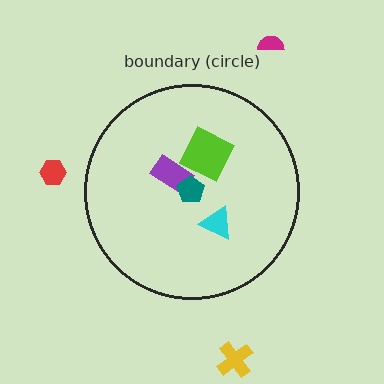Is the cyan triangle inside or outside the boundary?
Inside.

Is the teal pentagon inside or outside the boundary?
Inside.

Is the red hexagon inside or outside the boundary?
Outside.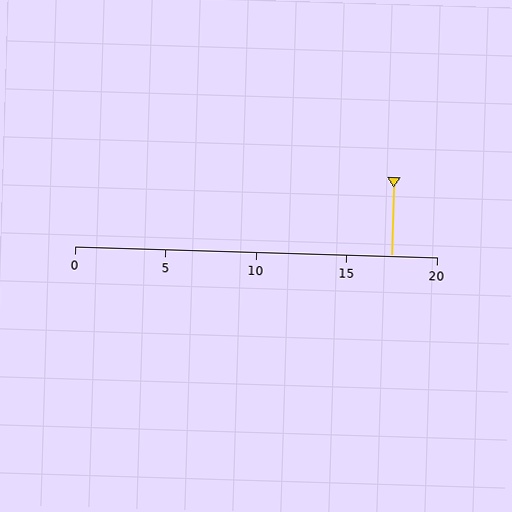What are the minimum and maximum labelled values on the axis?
The axis runs from 0 to 20.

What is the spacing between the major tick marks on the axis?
The major ticks are spaced 5 apart.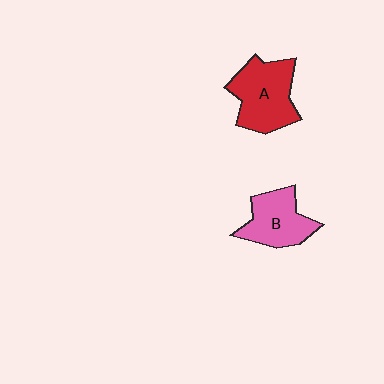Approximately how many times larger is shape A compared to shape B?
Approximately 1.3 times.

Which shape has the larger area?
Shape A (red).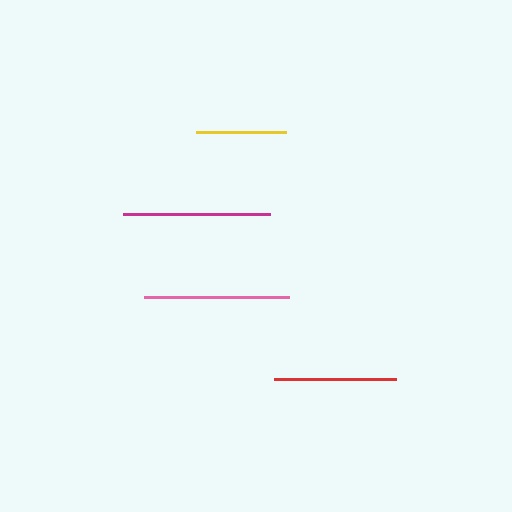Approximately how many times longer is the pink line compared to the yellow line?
The pink line is approximately 1.6 times the length of the yellow line.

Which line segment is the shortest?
The yellow line is the shortest at approximately 90 pixels.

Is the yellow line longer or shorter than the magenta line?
The magenta line is longer than the yellow line.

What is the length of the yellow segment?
The yellow segment is approximately 90 pixels long.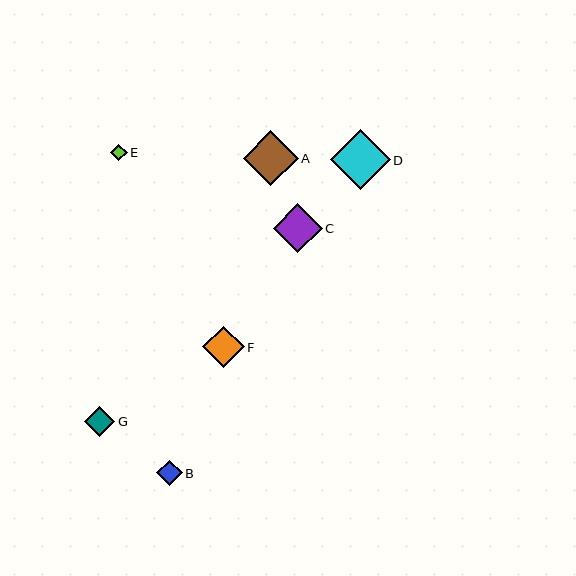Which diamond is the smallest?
Diamond E is the smallest with a size of approximately 17 pixels.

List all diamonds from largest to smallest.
From largest to smallest: D, A, C, F, G, B, E.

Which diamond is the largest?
Diamond D is the largest with a size of approximately 59 pixels.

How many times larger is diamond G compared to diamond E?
Diamond G is approximately 1.8 times the size of diamond E.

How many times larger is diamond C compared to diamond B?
Diamond C is approximately 1.9 times the size of diamond B.